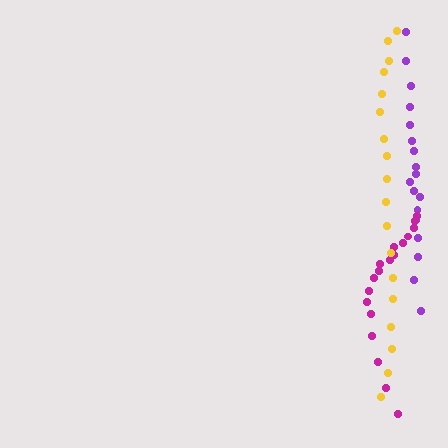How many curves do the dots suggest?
There are 3 distinct paths.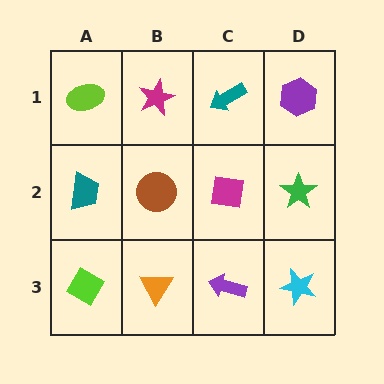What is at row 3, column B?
An orange triangle.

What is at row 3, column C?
A purple arrow.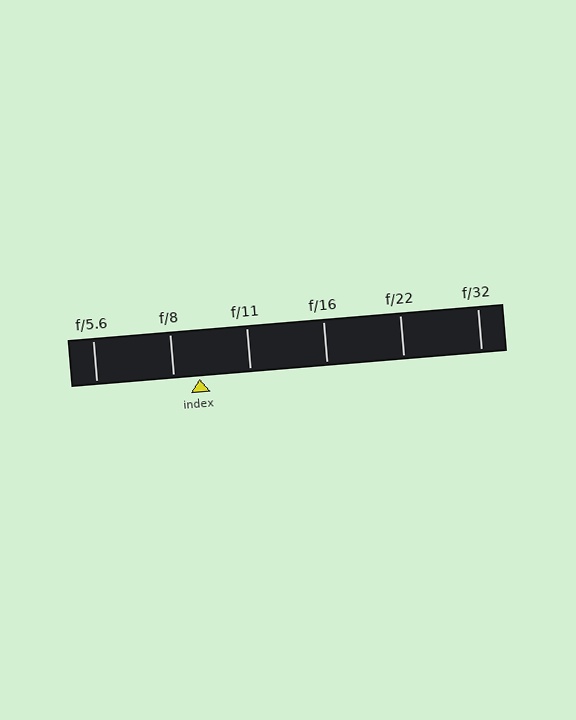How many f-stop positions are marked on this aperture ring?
There are 6 f-stop positions marked.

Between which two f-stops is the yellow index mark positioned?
The index mark is between f/8 and f/11.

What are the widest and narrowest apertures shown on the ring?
The widest aperture shown is f/5.6 and the narrowest is f/32.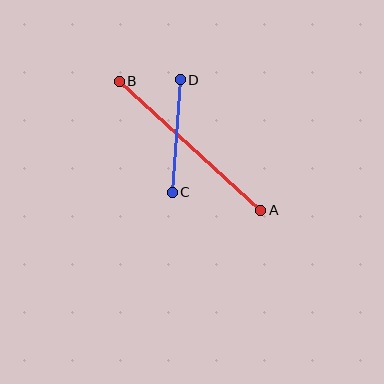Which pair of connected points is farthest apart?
Points A and B are farthest apart.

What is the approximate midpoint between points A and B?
The midpoint is at approximately (190, 146) pixels.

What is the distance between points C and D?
The distance is approximately 113 pixels.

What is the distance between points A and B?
The distance is approximately 191 pixels.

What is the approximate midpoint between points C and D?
The midpoint is at approximately (176, 136) pixels.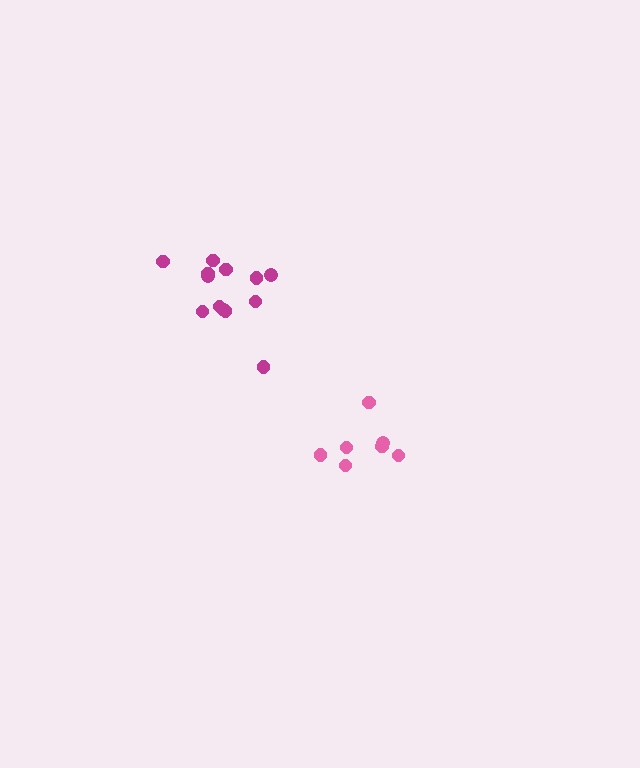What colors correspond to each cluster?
The clusters are colored: magenta, pink.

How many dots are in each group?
Group 1: 13 dots, Group 2: 7 dots (20 total).